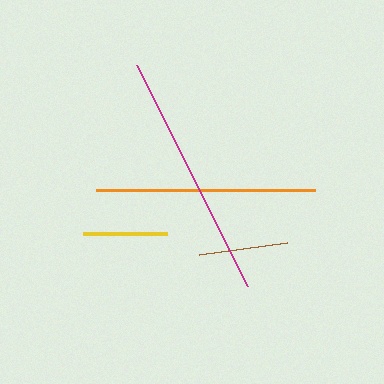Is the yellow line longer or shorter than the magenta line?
The magenta line is longer than the yellow line.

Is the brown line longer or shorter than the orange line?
The orange line is longer than the brown line.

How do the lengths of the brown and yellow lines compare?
The brown and yellow lines are approximately the same length.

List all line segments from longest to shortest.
From longest to shortest: magenta, orange, brown, yellow.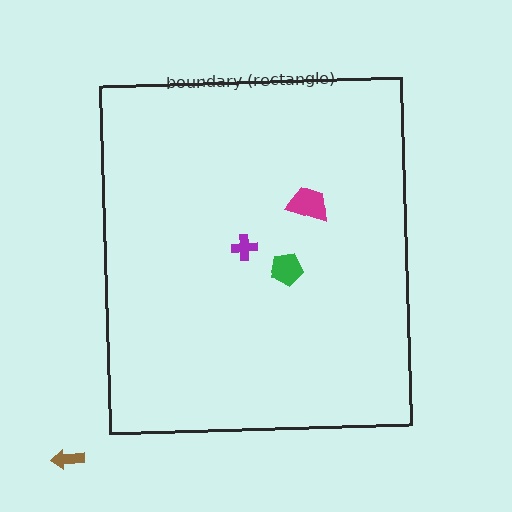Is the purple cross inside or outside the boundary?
Inside.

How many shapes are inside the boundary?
3 inside, 1 outside.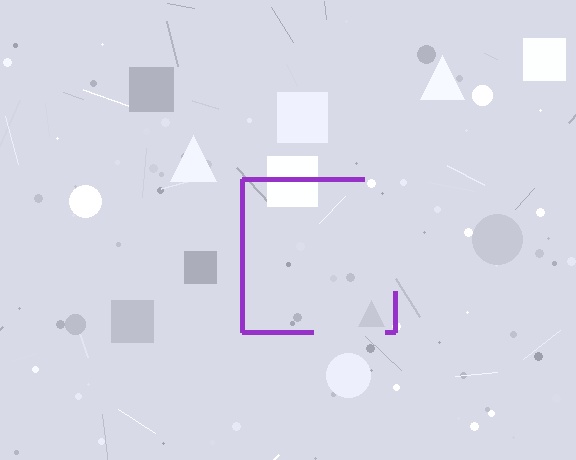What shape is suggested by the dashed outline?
The dashed outline suggests a square.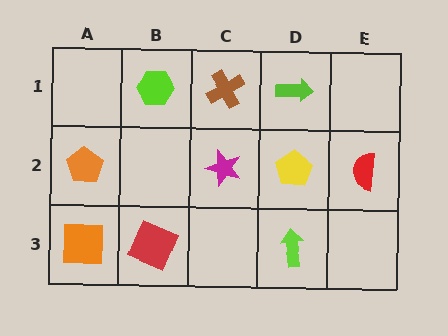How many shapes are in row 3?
3 shapes.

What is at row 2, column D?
A yellow pentagon.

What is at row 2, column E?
A red semicircle.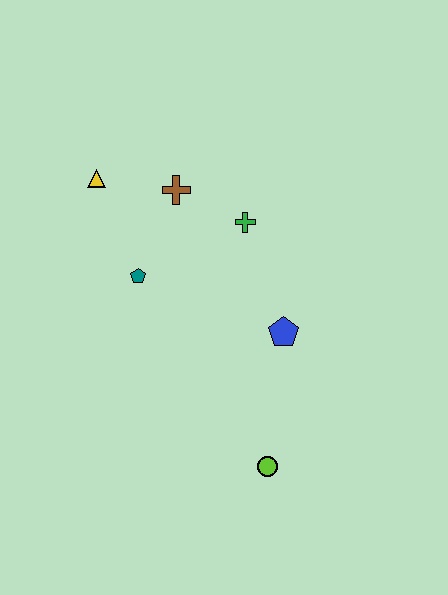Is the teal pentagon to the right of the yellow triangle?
Yes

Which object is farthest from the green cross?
The lime circle is farthest from the green cross.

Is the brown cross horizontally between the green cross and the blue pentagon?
No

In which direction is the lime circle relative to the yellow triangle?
The lime circle is below the yellow triangle.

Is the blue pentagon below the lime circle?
No